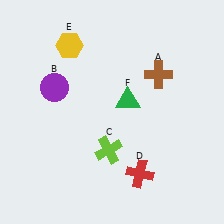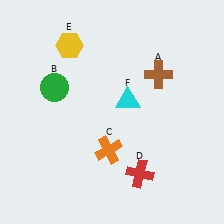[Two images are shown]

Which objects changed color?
B changed from purple to green. C changed from lime to orange. F changed from green to cyan.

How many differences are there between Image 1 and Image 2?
There are 3 differences between the two images.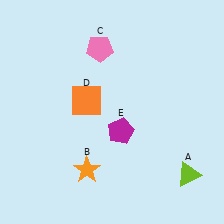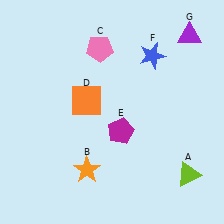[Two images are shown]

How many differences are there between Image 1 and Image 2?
There are 2 differences between the two images.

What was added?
A blue star (F), a purple triangle (G) were added in Image 2.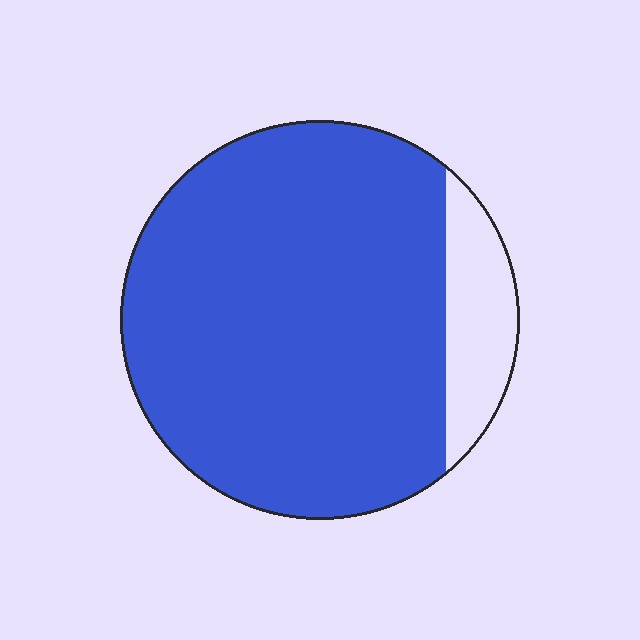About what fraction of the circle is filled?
About seven eighths (7/8).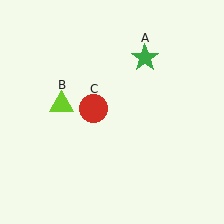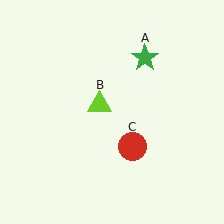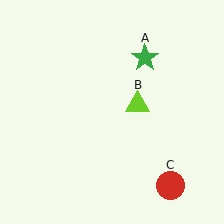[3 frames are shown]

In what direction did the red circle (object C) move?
The red circle (object C) moved down and to the right.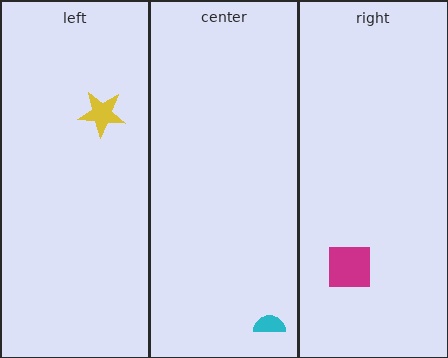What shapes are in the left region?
The yellow star.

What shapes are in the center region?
The cyan semicircle.